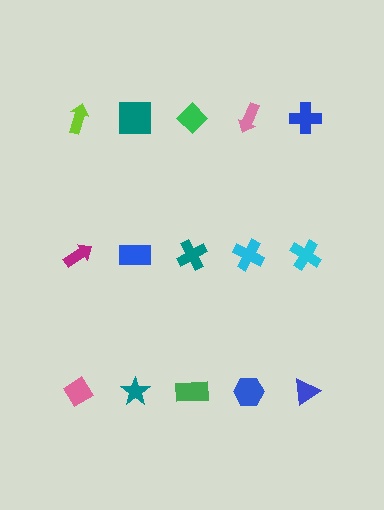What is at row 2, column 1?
A magenta arrow.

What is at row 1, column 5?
A blue cross.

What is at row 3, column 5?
A blue triangle.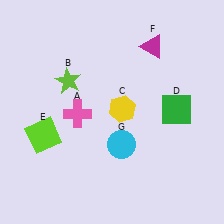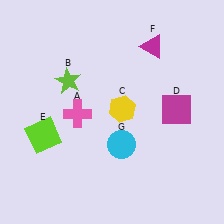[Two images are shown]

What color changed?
The square (D) changed from green in Image 1 to magenta in Image 2.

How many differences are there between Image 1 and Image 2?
There is 1 difference between the two images.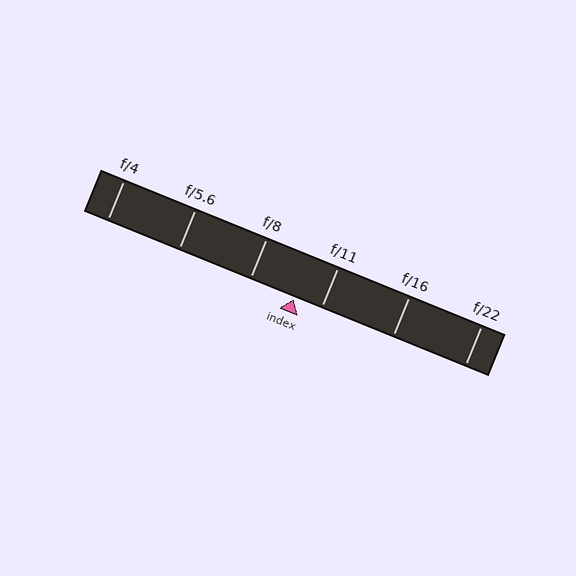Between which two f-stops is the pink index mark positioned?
The index mark is between f/8 and f/11.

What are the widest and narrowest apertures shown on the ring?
The widest aperture shown is f/4 and the narrowest is f/22.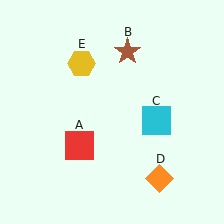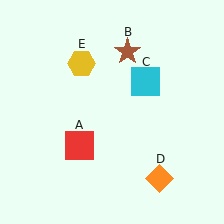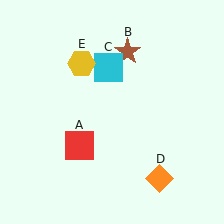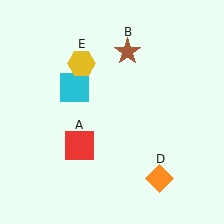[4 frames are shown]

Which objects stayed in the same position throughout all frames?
Red square (object A) and brown star (object B) and orange diamond (object D) and yellow hexagon (object E) remained stationary.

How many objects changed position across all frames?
1 object changed position: cyan square (object C).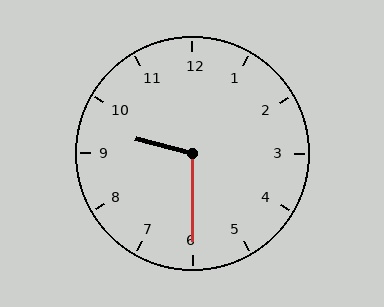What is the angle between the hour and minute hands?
Approximately 105 degrees.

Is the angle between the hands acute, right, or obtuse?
It is obtuse.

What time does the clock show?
9:30.